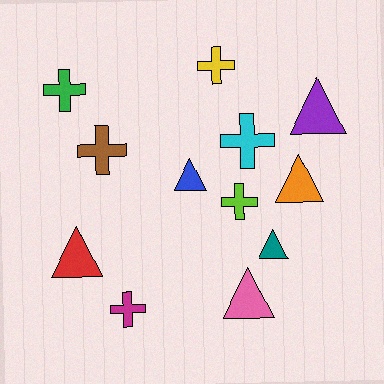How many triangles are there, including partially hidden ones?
There are 6 triangles.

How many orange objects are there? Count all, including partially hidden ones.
There is 1 orange object.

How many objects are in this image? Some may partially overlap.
There are 12 objects.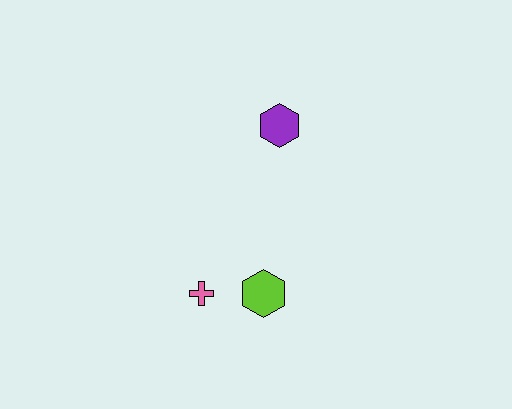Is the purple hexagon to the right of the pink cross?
Yes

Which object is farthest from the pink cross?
The purple hexagon is farthest from the pink cross.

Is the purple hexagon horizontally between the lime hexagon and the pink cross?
No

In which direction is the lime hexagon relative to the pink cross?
The lime hexagon is to the right of the pink cross.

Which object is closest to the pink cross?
The lime hexagon is closest to the pink cross.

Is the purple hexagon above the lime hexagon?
Yes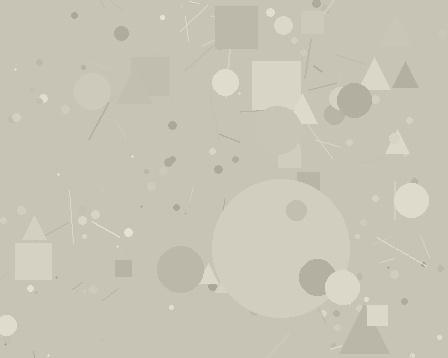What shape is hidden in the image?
A circle is hidden in the image.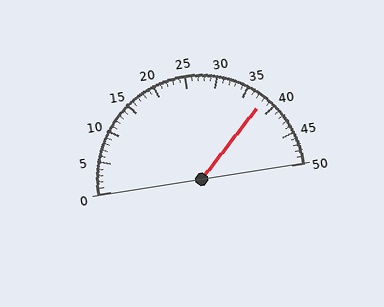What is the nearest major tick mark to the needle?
The nearest major tick mark is 40.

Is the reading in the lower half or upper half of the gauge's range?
The reading is in the upper half of the range (0 to 50).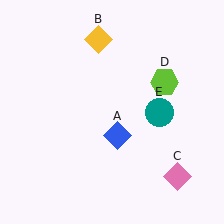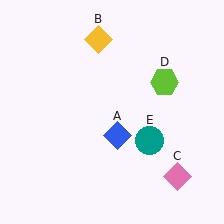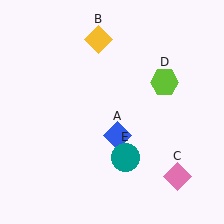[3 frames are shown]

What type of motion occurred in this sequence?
The teal circle (object E) rotated clockwise around the center of the scene.